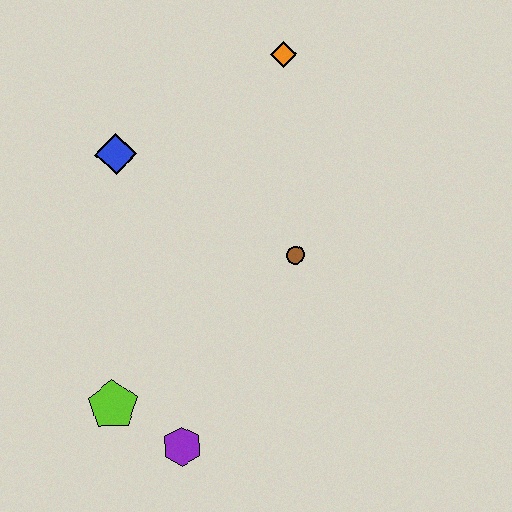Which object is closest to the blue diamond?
The orange diamond is closest to the blue diamond.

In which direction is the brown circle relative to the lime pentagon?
The brown circle is to the right of the lime pentagon.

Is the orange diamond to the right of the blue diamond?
Yes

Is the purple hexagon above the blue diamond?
No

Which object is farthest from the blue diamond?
The purple hexagon is farthest from the blue diamond.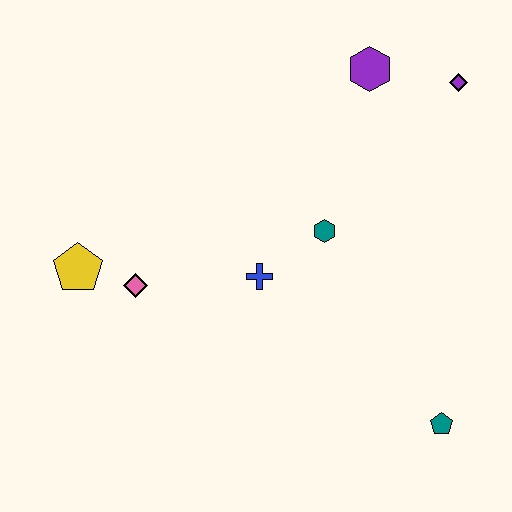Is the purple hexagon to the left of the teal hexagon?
No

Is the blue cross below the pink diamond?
No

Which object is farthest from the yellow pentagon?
The purple diamond is farthest from the yellow pentagon.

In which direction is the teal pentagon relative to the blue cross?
The teal pentagon is to the right of the blue cross.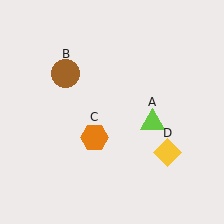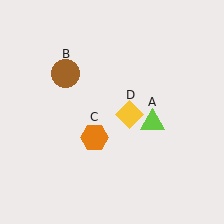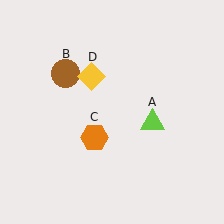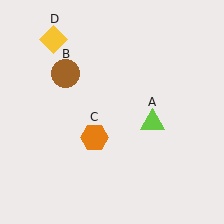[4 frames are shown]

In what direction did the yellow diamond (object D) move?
The yellow diamond (object D) moved up and to the left.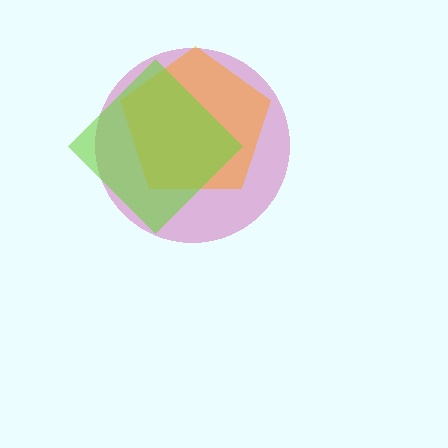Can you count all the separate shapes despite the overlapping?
Yes, there are 3 separate shapes.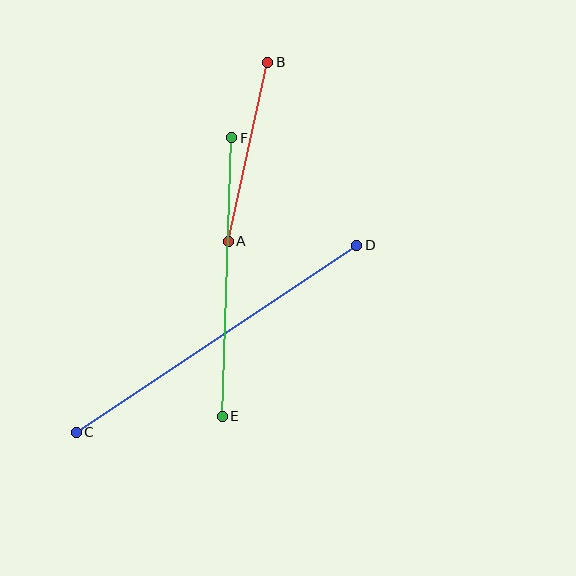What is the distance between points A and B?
The distance is approximately 183 pixels.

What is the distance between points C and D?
The distance is approximately 337 pixels.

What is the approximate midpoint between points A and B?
The midpoint is at approximately (248, 152) pixels.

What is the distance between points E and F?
The distance is approximately 279 pixels.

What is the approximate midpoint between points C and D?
The midpoint is at approximately (217, 339) pixels.